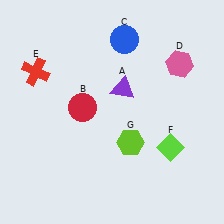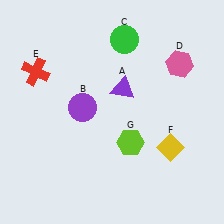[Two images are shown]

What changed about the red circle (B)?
In Image 1, B is red. In Image 2, it changed to purple.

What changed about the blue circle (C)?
In Image 1, C is blue. In Image 2, it changed to green.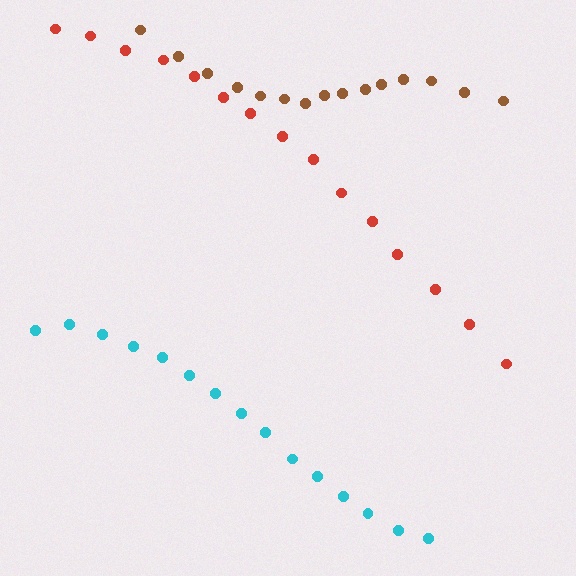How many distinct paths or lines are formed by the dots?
There are 3 distinct paths.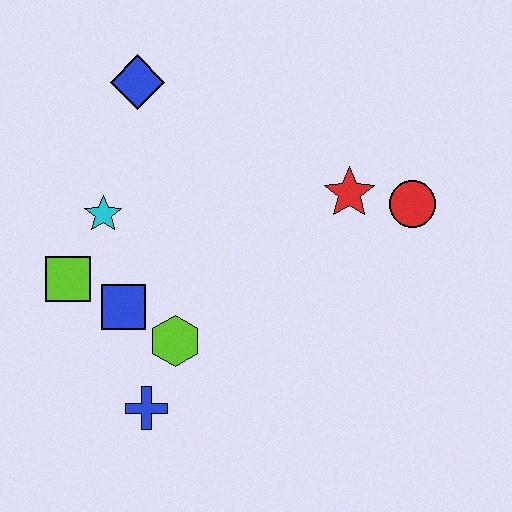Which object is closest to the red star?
The red circle is closest to the red star.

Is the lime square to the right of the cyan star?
No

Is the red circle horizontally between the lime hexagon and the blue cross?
No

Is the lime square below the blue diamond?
Yes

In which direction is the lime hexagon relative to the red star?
The lime hexagon is to the left of the red star.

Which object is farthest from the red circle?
The lime square is farthest from the red circle.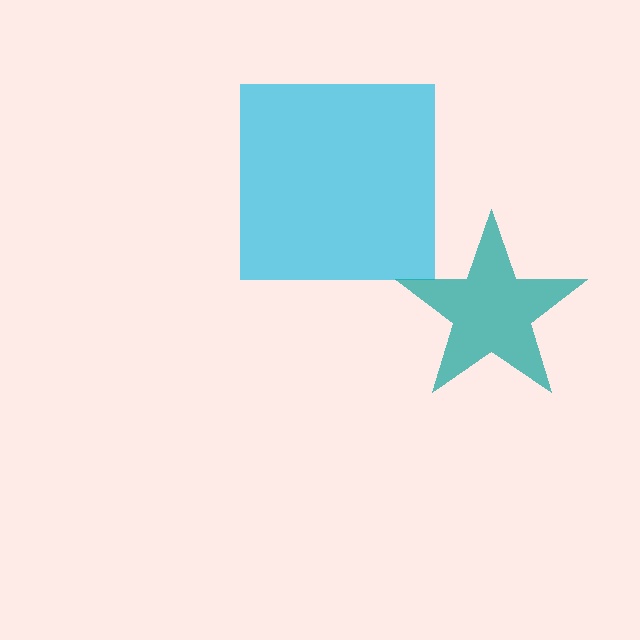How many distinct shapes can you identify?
There are 2 distinct shapes: a cyan square, a teal star.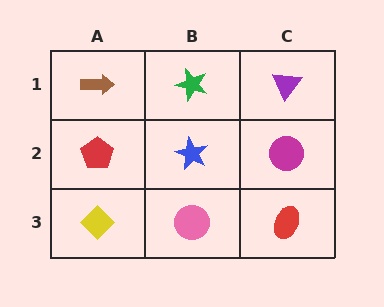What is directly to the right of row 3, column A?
A pink circle.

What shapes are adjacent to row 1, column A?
A red pentagon (row 2, column A), a green star (row 1, column B).